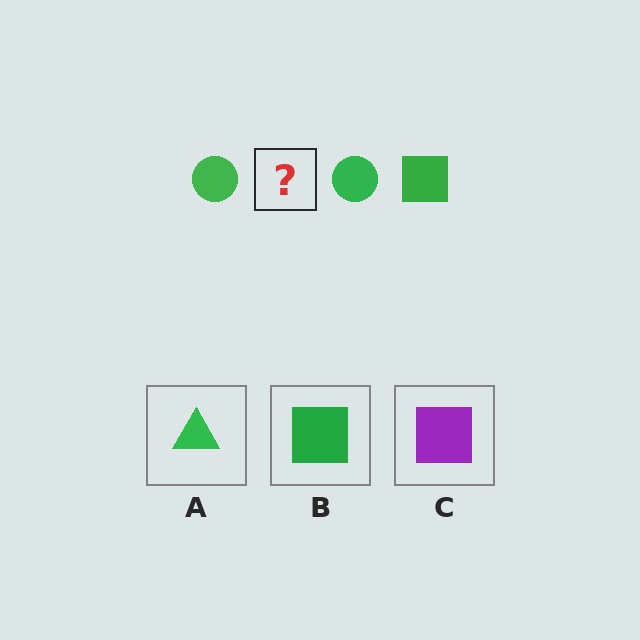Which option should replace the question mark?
Option B.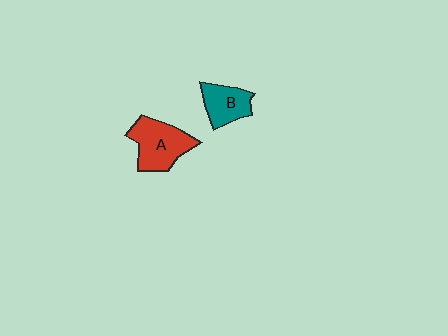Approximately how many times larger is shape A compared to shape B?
Approximately 1.5 times.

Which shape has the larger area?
Shape A (red).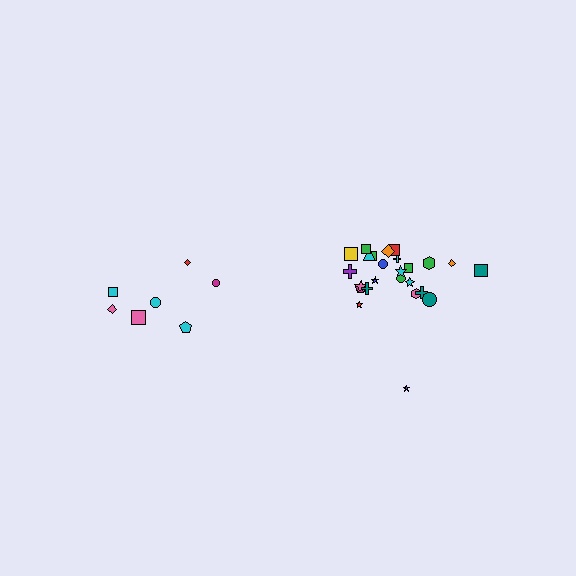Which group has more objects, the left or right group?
The right group.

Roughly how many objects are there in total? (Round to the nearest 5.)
Roughly 30 objects in total.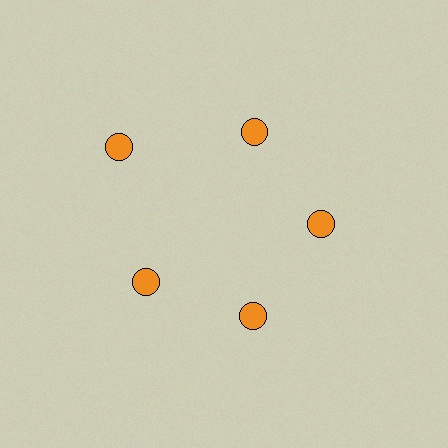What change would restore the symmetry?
The symmetry would be restored by moving it inward, back onto the ring so that all 5 circles sit at equal angles and equal distance from the center.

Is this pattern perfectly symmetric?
No. The 5 orange circles are arranged in a ring, but one element near the 10 o'clock position is pushed outward from the center, breaking the 5-fold rotational symmetry.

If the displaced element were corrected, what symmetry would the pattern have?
It would have 5-fold rotational symmetry — the pattern would map onto itself every 72 degrees.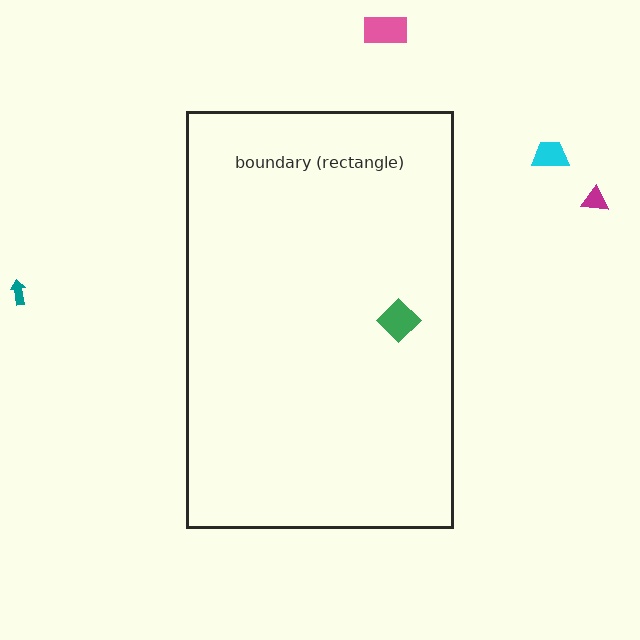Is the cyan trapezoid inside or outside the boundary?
Outside.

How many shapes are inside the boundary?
1 inside, 4 outside.